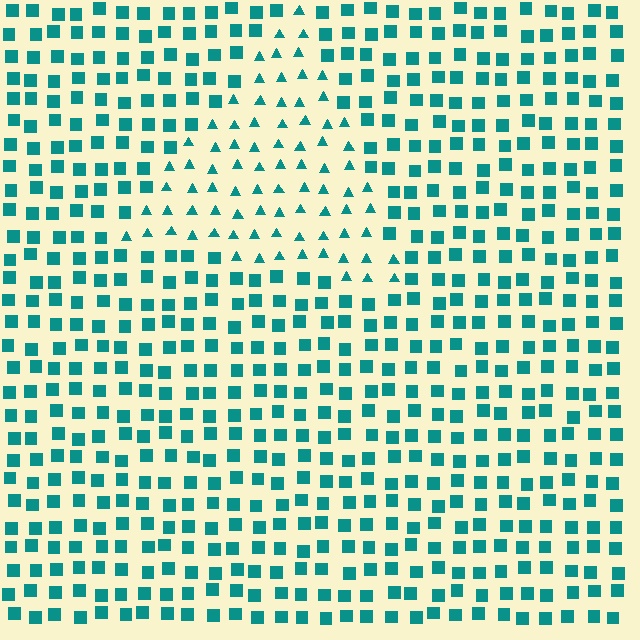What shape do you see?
I see a triangle.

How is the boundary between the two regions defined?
The boundary is defined by a change in element shape: triangles inside vs. squares outside. All elements share the same color and spacing.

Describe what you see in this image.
The image is filled with small teal elements arranged in a uniform grid. A triangle-shaped region contains triangles, while the surrounding area contains squares. The boundary is defined purely by the change in element shape.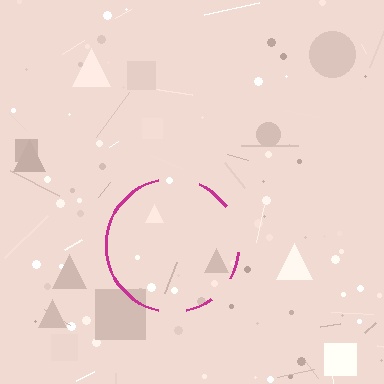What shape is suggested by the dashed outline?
The dashed outline suggests a circle.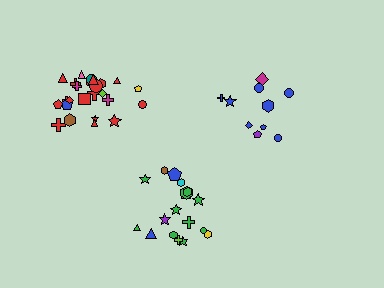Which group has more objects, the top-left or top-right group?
The top-left group.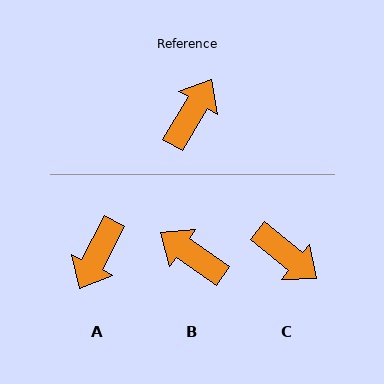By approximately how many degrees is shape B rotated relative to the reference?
Approximately 86 degrees counter-clockwise.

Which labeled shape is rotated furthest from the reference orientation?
A, about 177 degrees away.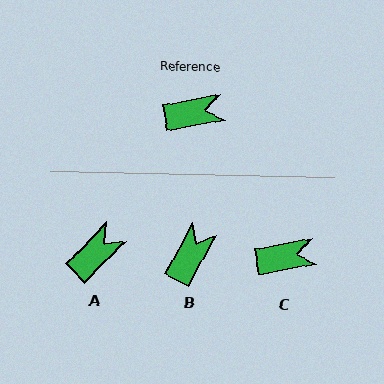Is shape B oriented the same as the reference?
No, it is off by about 52 degrees.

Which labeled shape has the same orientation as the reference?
C.